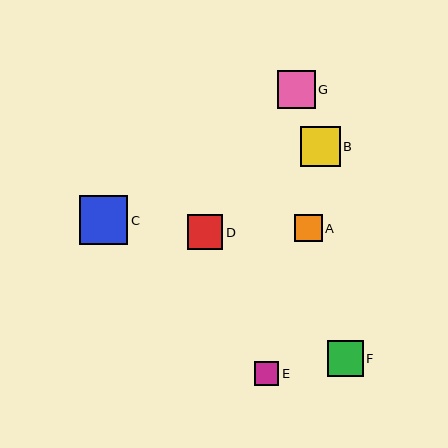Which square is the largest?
Square C is the largest with a size of approximately 49 pixels.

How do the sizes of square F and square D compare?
Square F and square D are approximately the same size.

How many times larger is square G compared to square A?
Square G is approximately 1.4 times the size of square A.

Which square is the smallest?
Square E is the smallest with a size of approximately 24 pixels.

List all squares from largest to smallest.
From largest to smallest: C, B, G, F, D, A, E.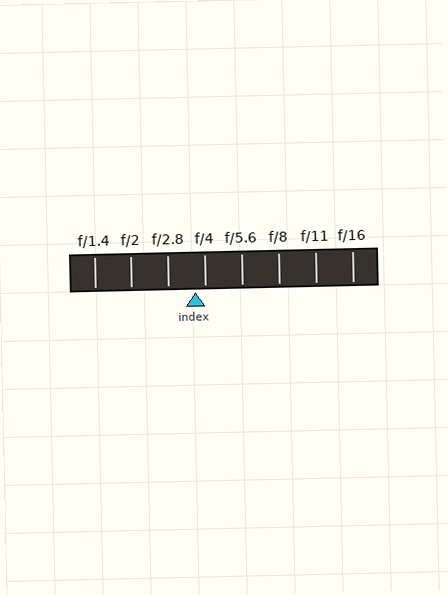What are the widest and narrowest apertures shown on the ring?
The widest aperture shown is f/1.4 and the narrowest is f/16.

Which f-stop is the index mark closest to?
The index mark is closest to f/4.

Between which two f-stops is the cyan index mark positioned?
The index mark is between f/2.8 and f/4.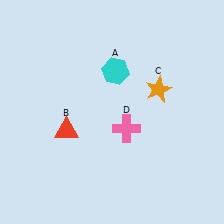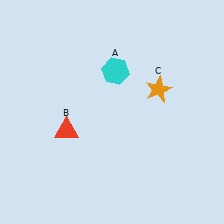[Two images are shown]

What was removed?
The pink cross (D) was removed in Image 2.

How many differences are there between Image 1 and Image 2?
There is 1 difference between the two images.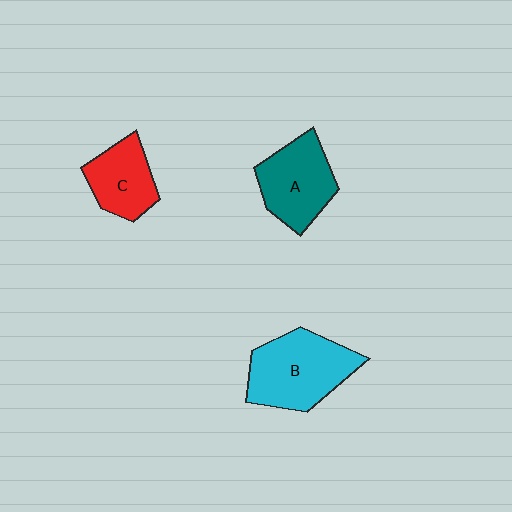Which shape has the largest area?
Shape B (cyan).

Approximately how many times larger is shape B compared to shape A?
Approximately 1.2 times.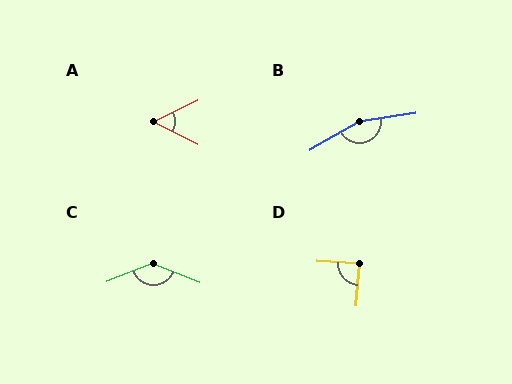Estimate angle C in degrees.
Approximately 136 degrees.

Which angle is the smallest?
A, at approximately 52 degrees.